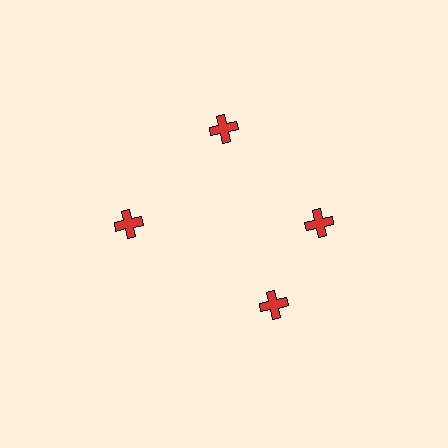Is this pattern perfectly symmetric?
No. The 4 red crosses are arranged in a ring, but one element near the 6 o'clock position is rotated out of alignment along the ring, breaking the 4-fold rotational symmetry.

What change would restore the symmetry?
The symmetry would be restored by rotating it back into even spacing with its neighbors so that all 4 crosses sit at equal angles and equal distance from the center.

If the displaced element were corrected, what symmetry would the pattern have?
It would have 4-fold rotational symmetry — the pattern would map onto itself every 90 degrees.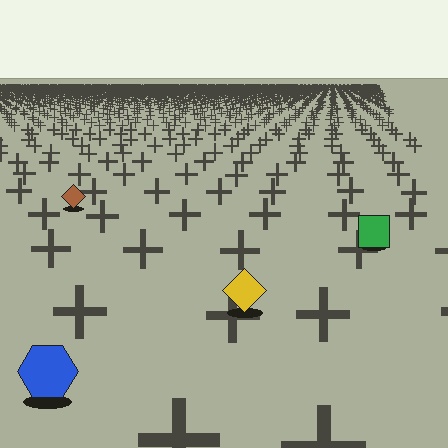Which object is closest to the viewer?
The blue hexagon is closest. The texture marks near it are larger and more spread out.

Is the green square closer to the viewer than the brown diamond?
Yes. The green square is closer — you can tell from the texture gradient: the ground texture is coarser near it.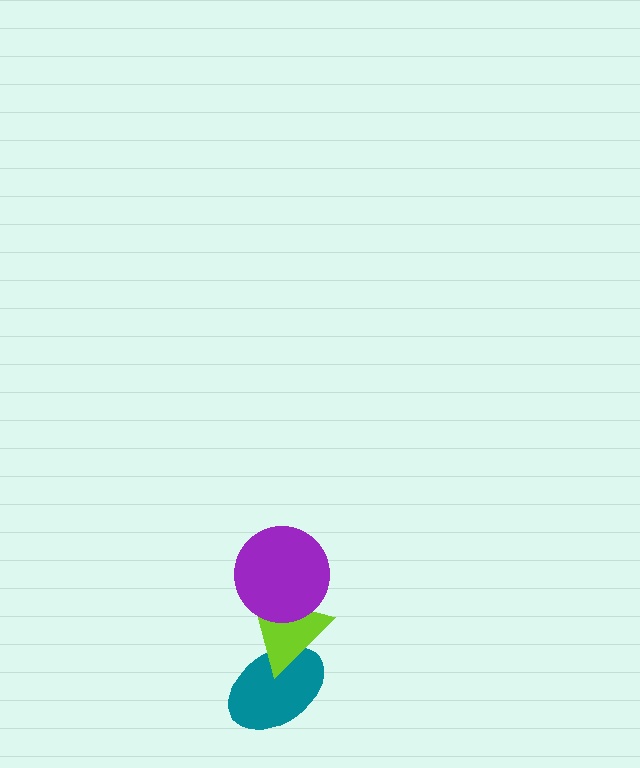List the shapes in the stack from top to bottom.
From top to bottom: the purple circle, the lime triangle, the teal ellipse.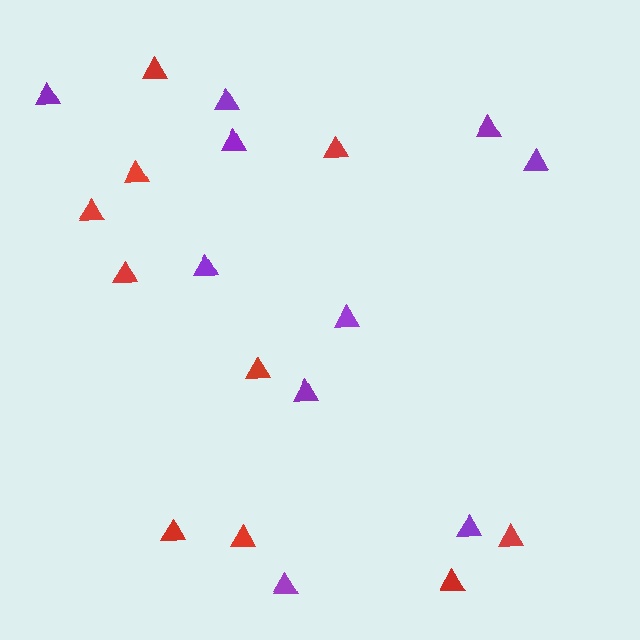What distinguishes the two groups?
There are 2 groups: one group of red triangles (10) and one group of purple triangles (10).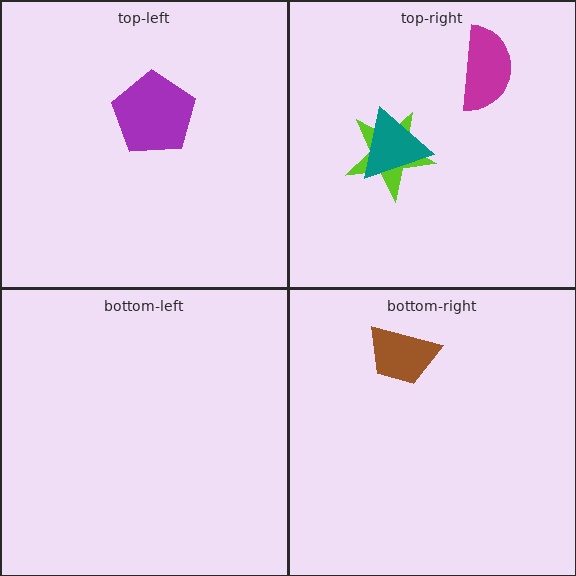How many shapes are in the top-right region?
3.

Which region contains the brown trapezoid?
The bottom-right region.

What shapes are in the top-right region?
The lime star, the magenta semicircle, the teal triangle.